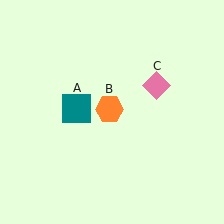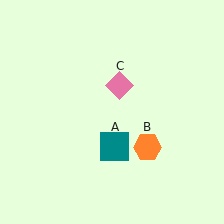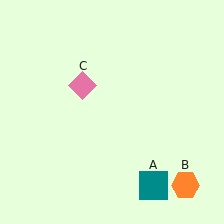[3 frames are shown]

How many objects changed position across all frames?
3 objects changed position: teal square (object A), orange hexagon (object B), pink diamond (object C).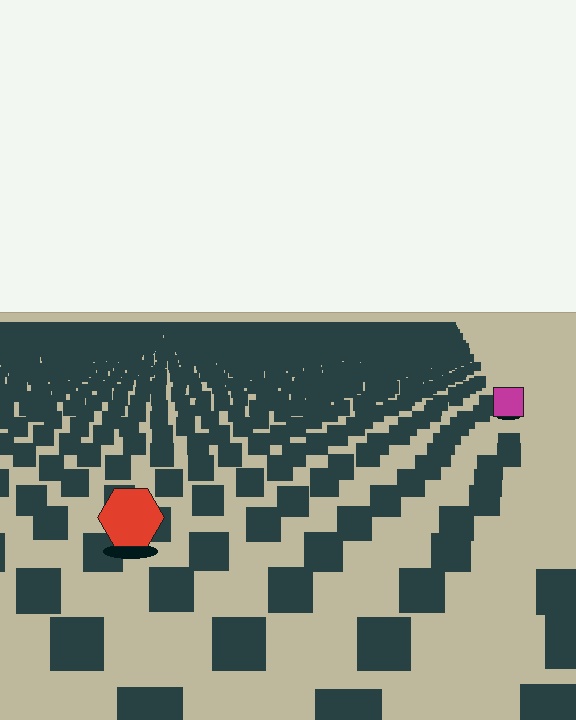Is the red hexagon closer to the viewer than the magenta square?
Yes. The red hexagon is closer — you can tell from the texture gradient: the ground texture is coarser near it.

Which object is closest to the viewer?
The red hexagon is closest. The texture marks near it are larger and more spread out.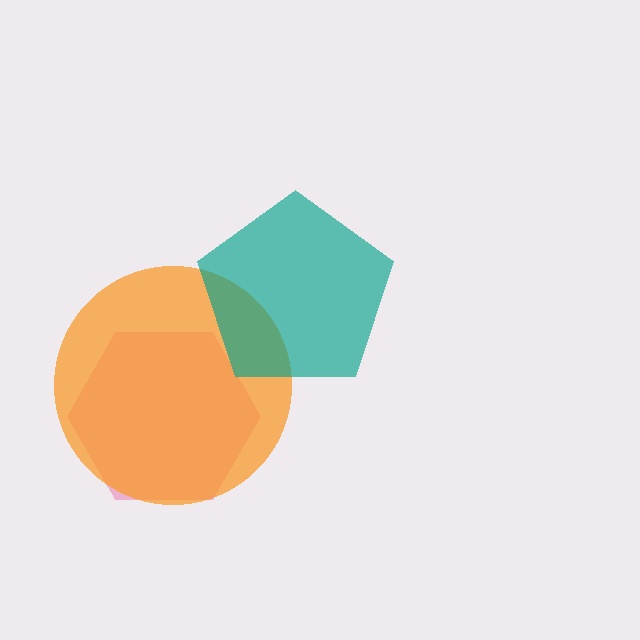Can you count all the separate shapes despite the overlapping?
Yes, there are 3 separate shapes.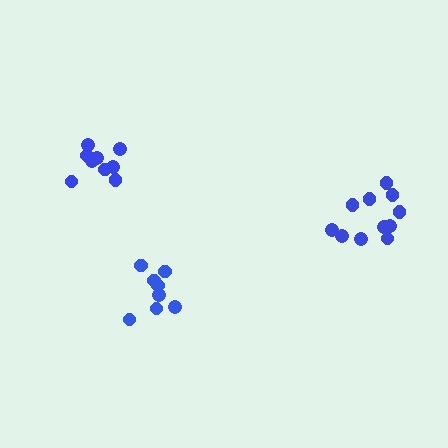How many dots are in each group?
Group 1: 11 dots, Group 2: 9 dots, Group 3: 8 dots (28 total).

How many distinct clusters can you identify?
There are 3 distinct clusters.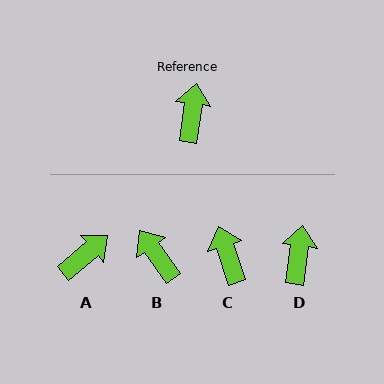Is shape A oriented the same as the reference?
No, it is off by about 41 degrees.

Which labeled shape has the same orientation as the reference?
D.